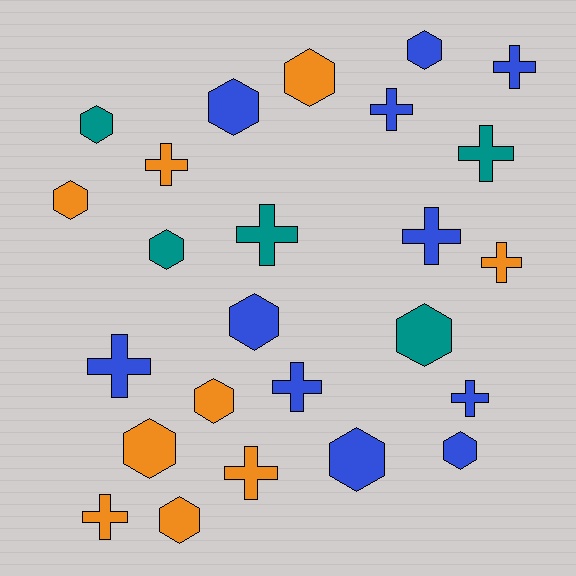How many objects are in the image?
There are 25 objects.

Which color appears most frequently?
Blue, with 11 objects.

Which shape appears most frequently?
Hexagon, with 13 objects.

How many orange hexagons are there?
There are 5 orange hexagons.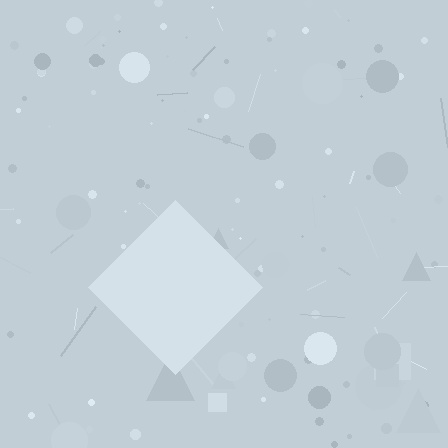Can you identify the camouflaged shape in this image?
The camouflaged shape is a diamond.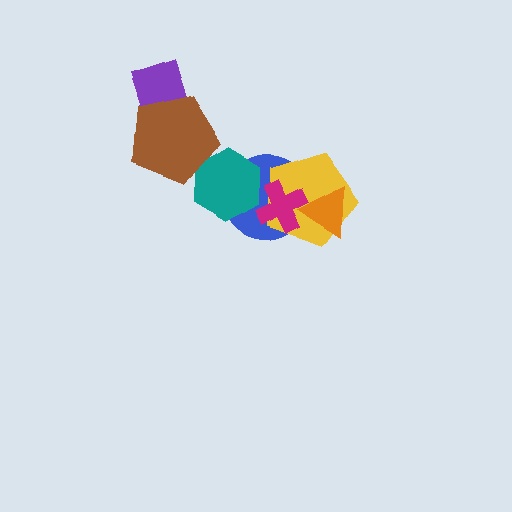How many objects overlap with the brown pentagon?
2 objects overlap with the brown pentagon.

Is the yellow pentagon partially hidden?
Yes, it is partially covered by another shape.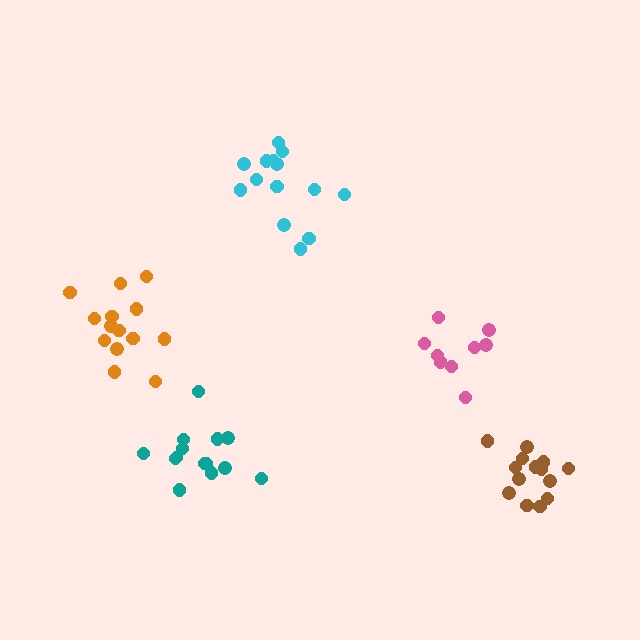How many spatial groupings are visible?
There are 5 spatial groupings.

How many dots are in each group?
Group 1: 14 dots, Group 2: 14 dots, Group 3: 14 dots, Group 4: 14 dots, Group 5: 9 dots (65 total).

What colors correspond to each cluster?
The clusters are colored: teal, orange, cyan, brown, pink.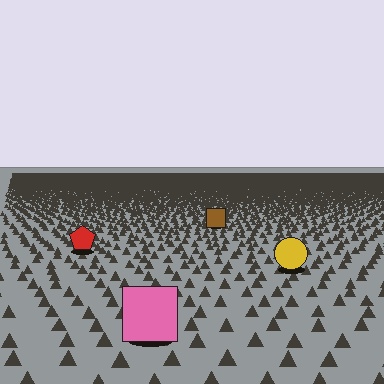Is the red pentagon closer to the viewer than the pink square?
No. The pink square is closer — you can tell from the texture gradient: the ground texture is coarser near it.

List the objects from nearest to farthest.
From nearest to farthest: the pink square, the yellow circle, the red pentagon, the brown square.